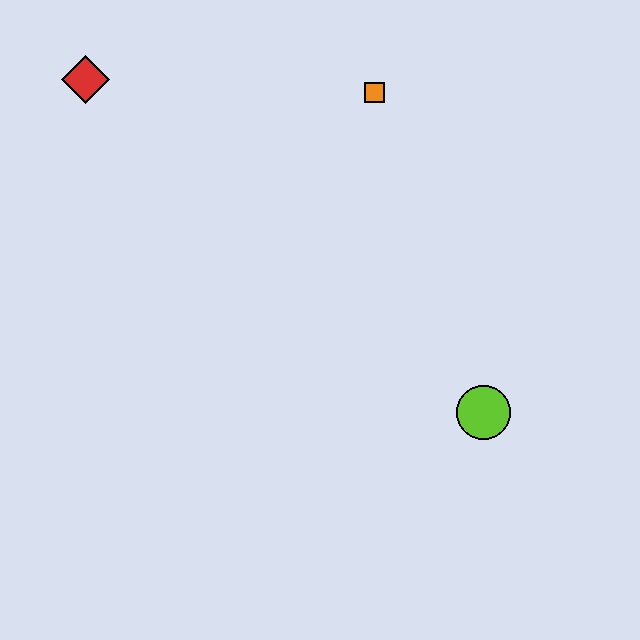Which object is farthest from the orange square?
The lime circle is farthest from the orange square.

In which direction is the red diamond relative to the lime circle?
The red diamond is to the left of the lime circle.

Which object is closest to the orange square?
The red diamond is closest to the orange square.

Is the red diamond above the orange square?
Yes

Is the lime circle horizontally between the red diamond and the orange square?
No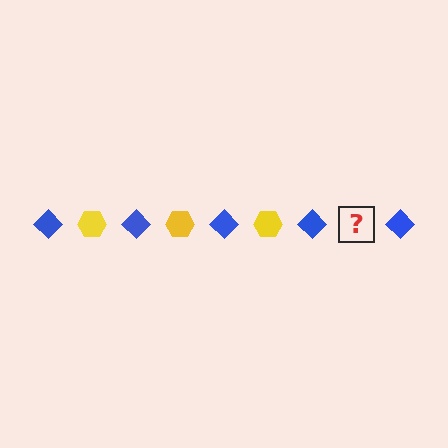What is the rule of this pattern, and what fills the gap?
The rule is that the pattern alternates between blue diamond and yellow hexagon. The gap should be filled with a yellow hexagon.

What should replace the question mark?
The question mark should be replaced with a yellow hexagon.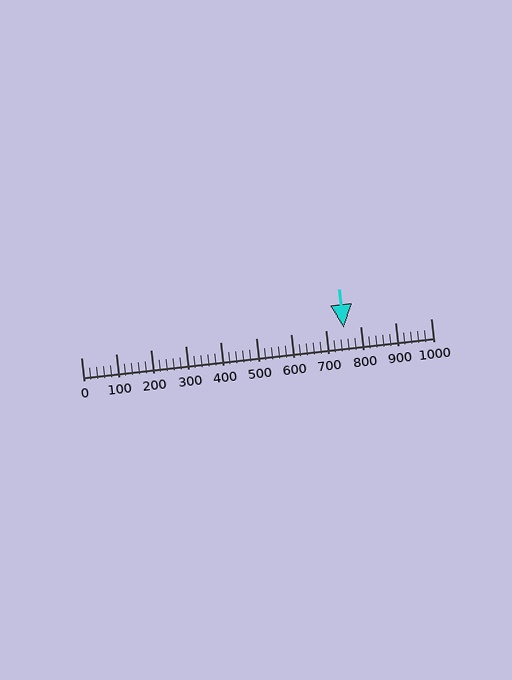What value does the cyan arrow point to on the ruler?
The cyan arrow points to approximately 751.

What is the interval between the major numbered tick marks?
The major tick marks are spaced 100 units apart.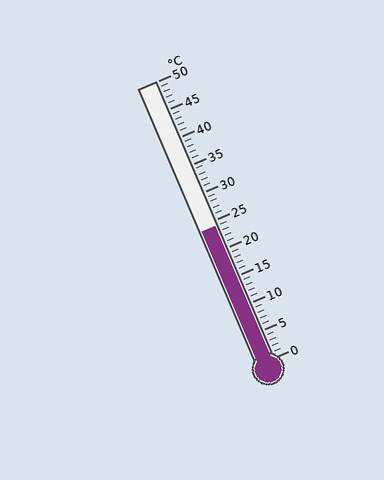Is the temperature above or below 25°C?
The temperature is below 25°C.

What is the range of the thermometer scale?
The thermometer scale ranges from 0°C to 50°C.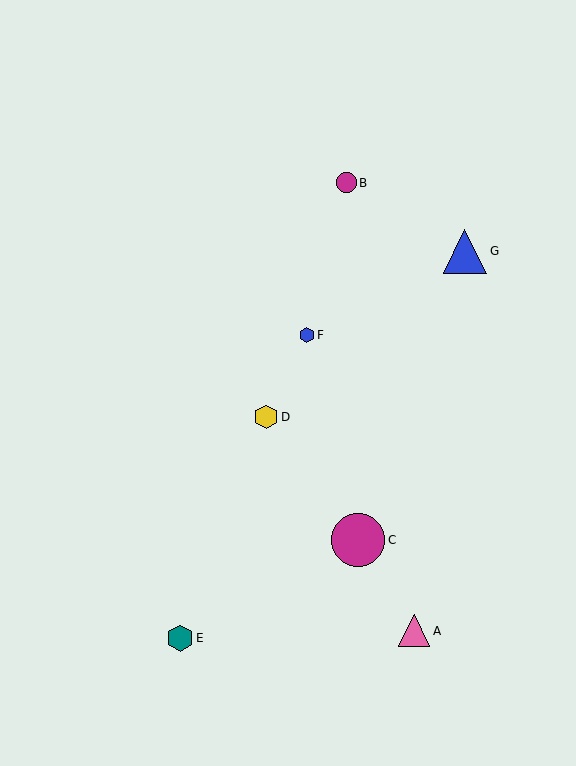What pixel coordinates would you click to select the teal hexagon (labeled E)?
Click at (180, 638) to select the teal hexagon E.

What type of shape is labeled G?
Shape G is a blue triangle.